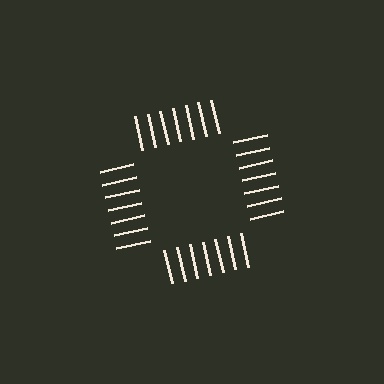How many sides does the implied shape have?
4 sides — the line-ends trace a square.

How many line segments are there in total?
28 — 7 along each of the 4 edges.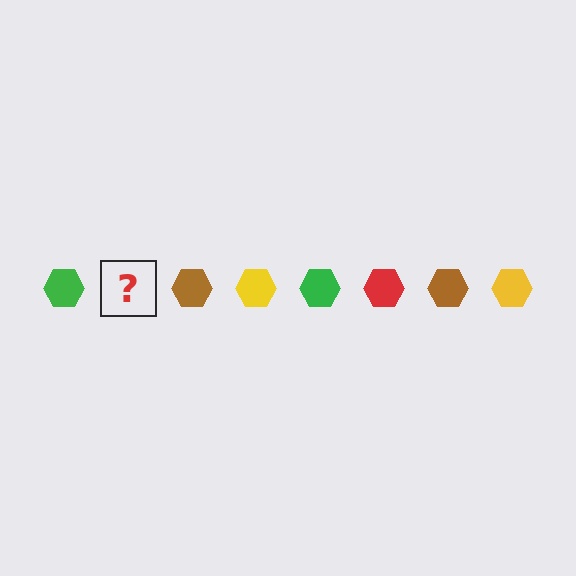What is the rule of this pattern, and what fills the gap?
The rule is that the pattern cycles through green, red, brown, yellow hexagons. The gap should be filled with a red hexagon.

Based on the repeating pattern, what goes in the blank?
The blank should be a red hexagon.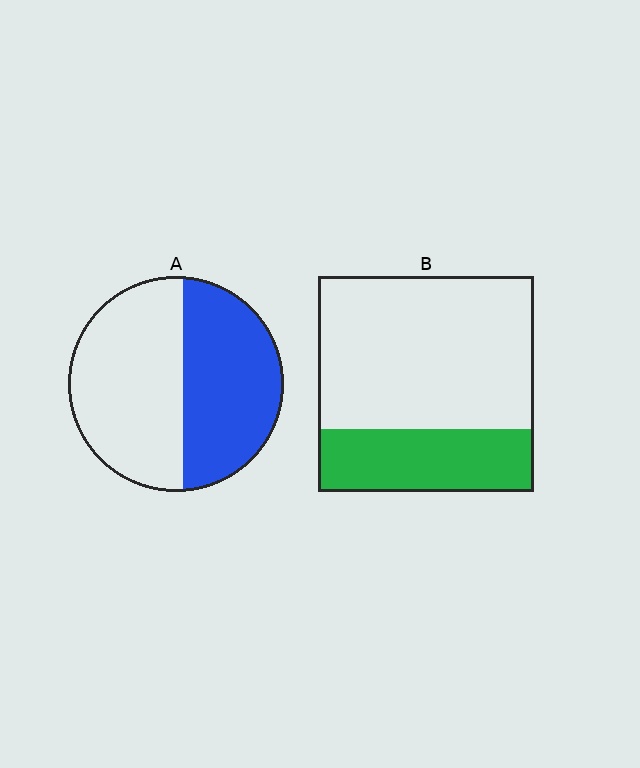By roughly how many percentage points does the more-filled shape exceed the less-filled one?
By roughly 15 percentage points (A over B).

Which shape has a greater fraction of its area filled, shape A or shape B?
Shape A.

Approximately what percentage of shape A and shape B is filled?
A is approximately 45% and B is approximately 30%.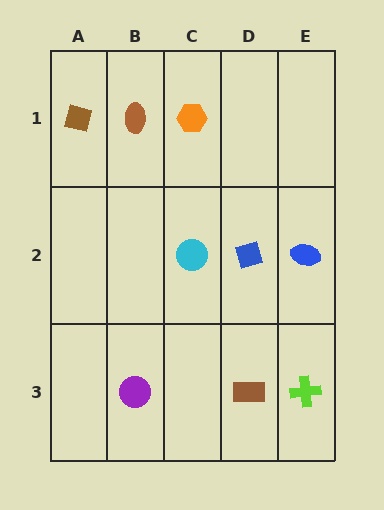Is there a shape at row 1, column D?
No, that cell is empty.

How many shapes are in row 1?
3 shapes.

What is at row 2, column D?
A blue diamond.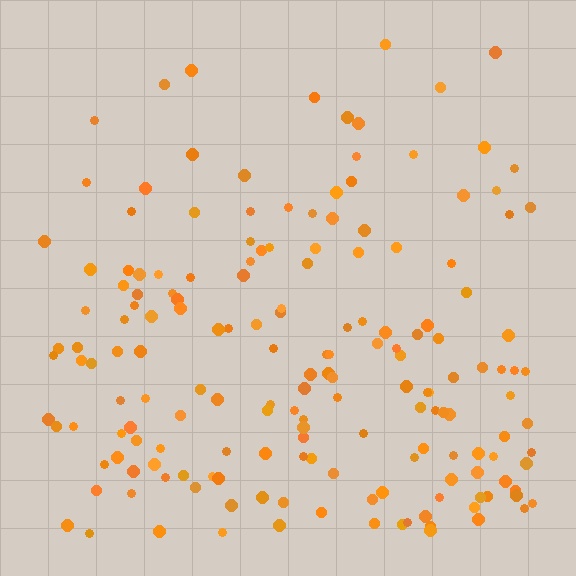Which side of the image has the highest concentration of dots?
The bottom.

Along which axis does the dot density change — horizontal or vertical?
Vertical.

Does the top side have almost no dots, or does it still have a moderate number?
Still a moderate number, just noticeably fewer than the bottom.